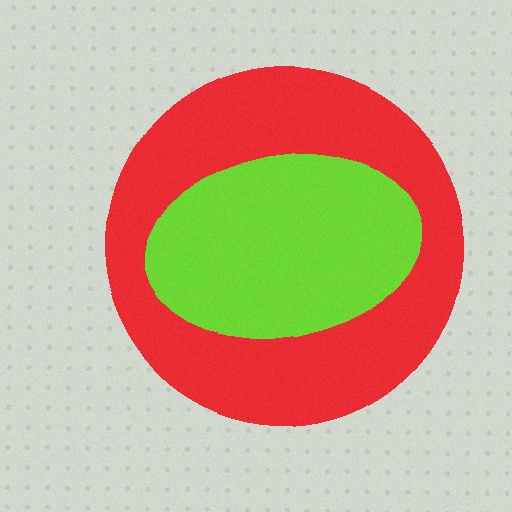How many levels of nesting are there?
2.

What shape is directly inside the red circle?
The lime ellipse.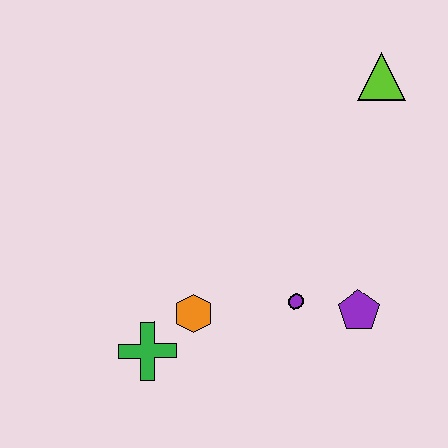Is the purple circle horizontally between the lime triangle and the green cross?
Yes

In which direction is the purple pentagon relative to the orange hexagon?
The purple pentagon is to the right of the orange hexagon.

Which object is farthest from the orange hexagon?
The lime triangle is farthest from the orange hexagon.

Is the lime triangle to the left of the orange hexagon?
No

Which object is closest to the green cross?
The orange hexagon is closest to the green cross.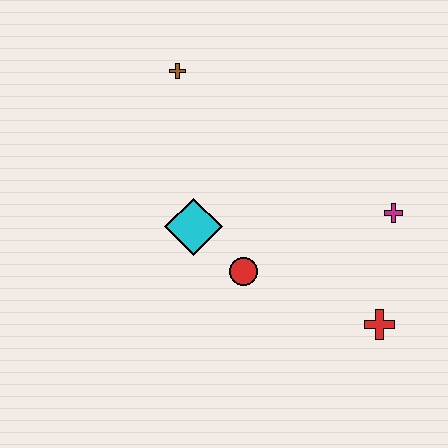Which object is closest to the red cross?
The magenta cross is closest to the red cross.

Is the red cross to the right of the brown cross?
Yes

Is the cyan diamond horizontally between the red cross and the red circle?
No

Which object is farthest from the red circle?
The brown cross is farthest from the red circle.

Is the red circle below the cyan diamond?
Yes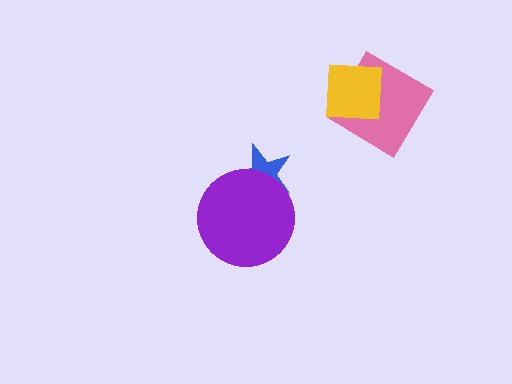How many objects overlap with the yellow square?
1 object overlaps with the yellow square.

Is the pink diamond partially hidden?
Yes, it is partially covered by another shape.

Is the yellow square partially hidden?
No, no other shape covers it.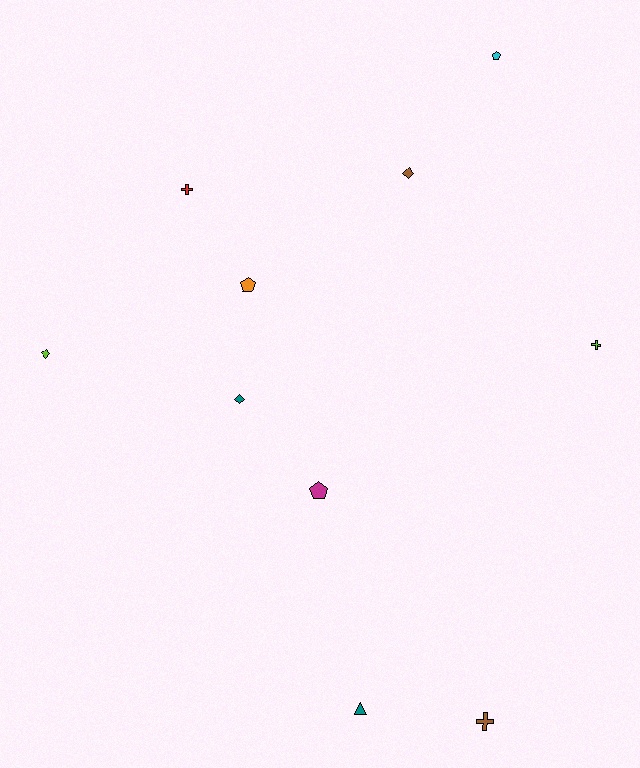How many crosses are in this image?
There are 3 crosses.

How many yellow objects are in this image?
There are no yellow objects.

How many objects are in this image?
There are 10 objects.